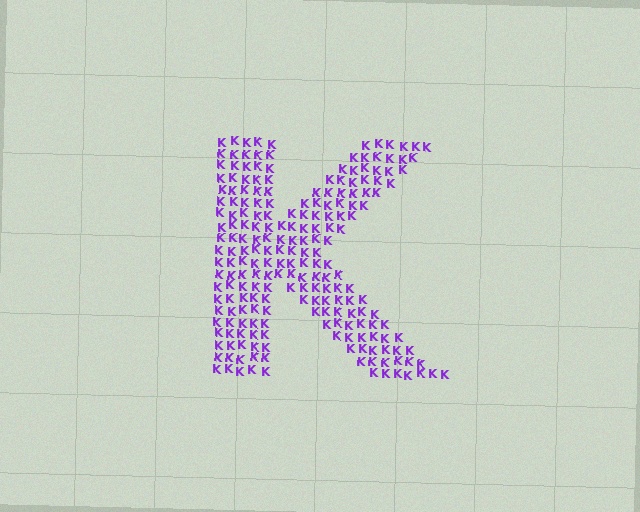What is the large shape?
The large shape is the letter K.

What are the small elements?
The small elements are letter K's.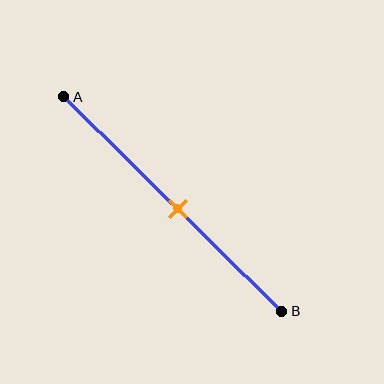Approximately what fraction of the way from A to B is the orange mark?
The orange mark is approximately 50% of the way from A to B.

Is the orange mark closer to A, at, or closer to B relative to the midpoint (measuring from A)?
The orange mark is approximately at the midpoint of segment AB.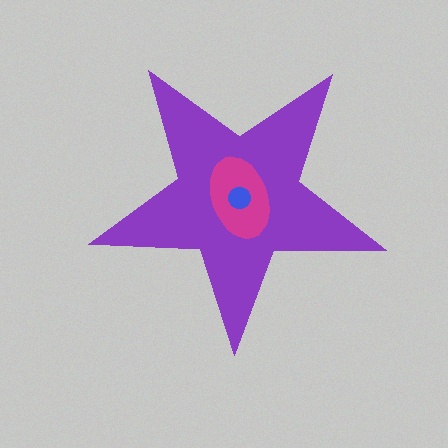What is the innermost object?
The blue circle.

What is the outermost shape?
The purple star.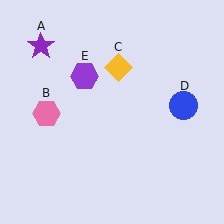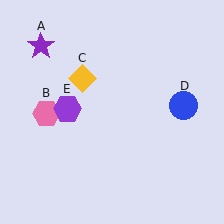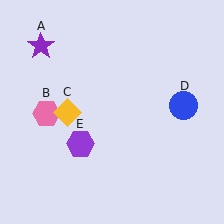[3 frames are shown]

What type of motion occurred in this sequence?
The yellow diamond (object C), purple hexagon (object E) rotated counterclockwise around the center of the scene.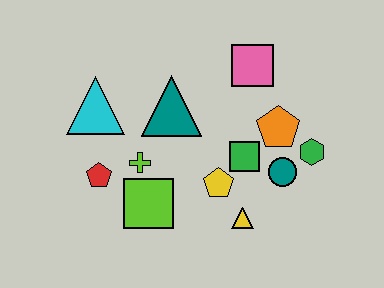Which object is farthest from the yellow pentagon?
The cyan triangle is farthest from the yellow pentagon.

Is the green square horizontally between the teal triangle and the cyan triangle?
No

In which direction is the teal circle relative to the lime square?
The teal circle is to the right of the lime square.